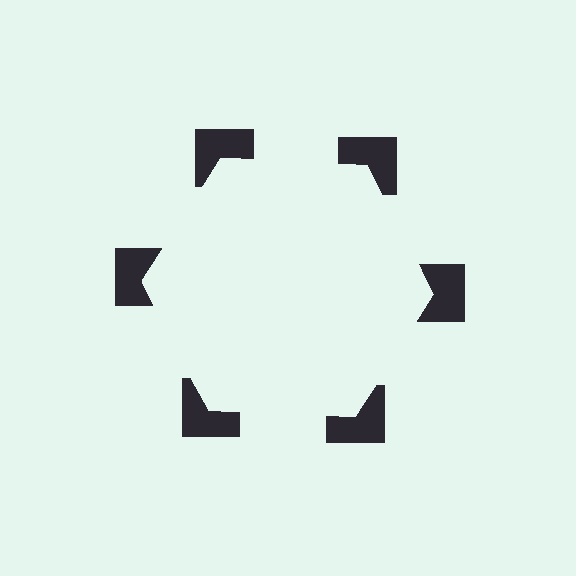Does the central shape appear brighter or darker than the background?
It typically appears slightly brighter than the background, even though no actual brightness change is drawn.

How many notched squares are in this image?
There are 6 — one at each vertex of the illusory hexagon.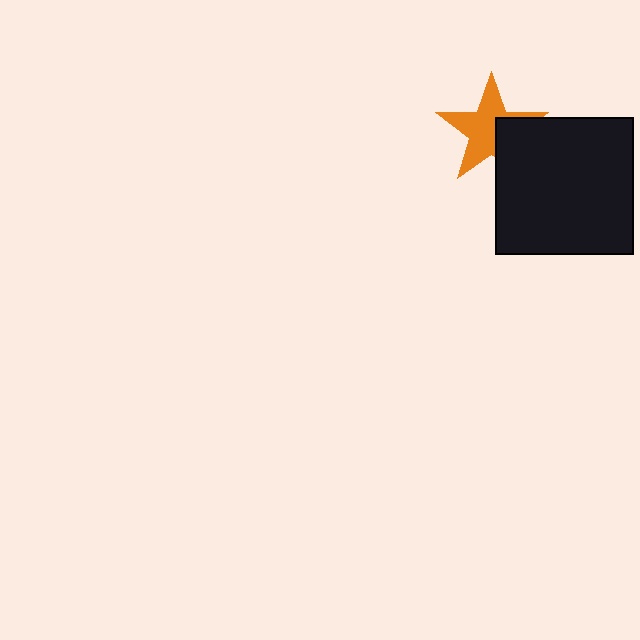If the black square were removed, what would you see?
You would see the complete orange star.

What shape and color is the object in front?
The object in front is a black square.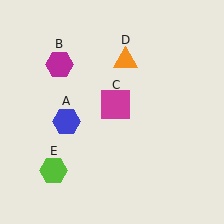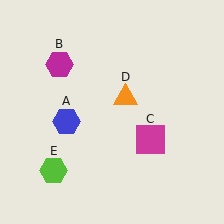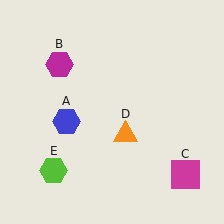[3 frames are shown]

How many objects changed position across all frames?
2 objects changed position: magenta square (object C), orange triangle (object D).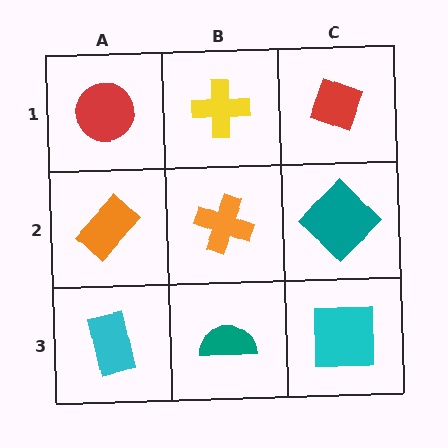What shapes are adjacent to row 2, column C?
A red diamond (row 1, column C), a cyan square (row 3, column C), an orange cross (row 2, column B).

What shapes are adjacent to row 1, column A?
An orange rectangle (row 2, column A), a yellow cross (row 1, column B).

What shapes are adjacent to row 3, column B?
An orange cross (row 2, column B), a cyan rectangle (row 3, column A), a cyan square (row 3, column C).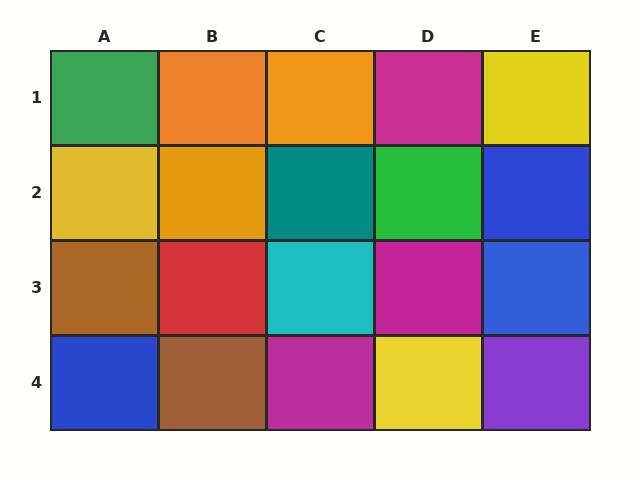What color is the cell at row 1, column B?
Orange.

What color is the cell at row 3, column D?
Magenta.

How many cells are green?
2 cells are green.